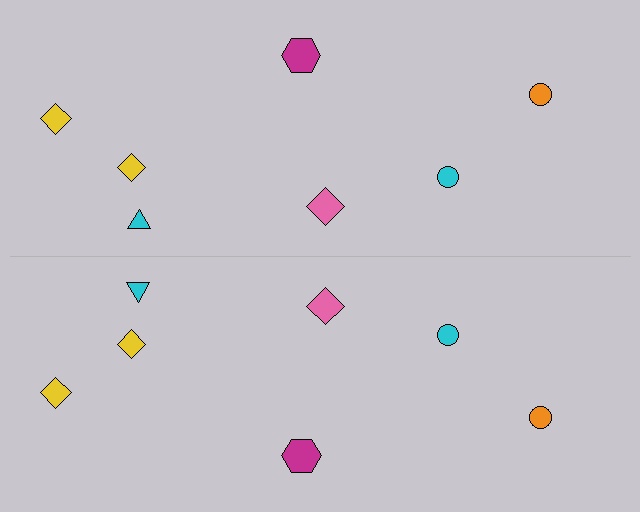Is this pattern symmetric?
Yes, this pattern has bilateral (reflection) symmetry.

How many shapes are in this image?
There are 14 shapes in this image.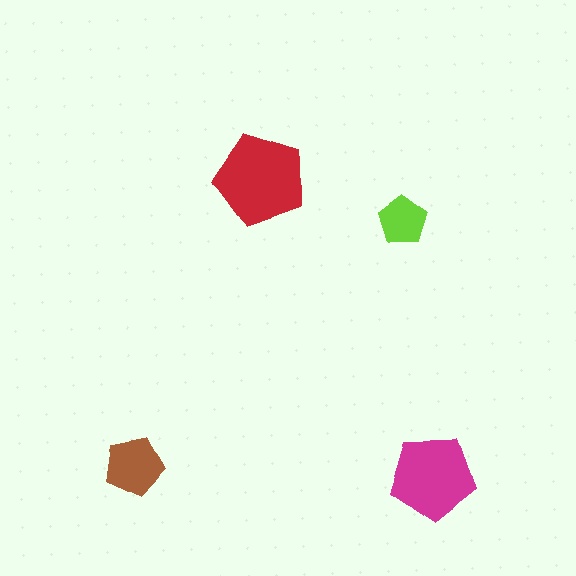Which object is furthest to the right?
The magenta pentagon is rightmost.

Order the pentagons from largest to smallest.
the red one, the magenta one, the brown one, the lime one.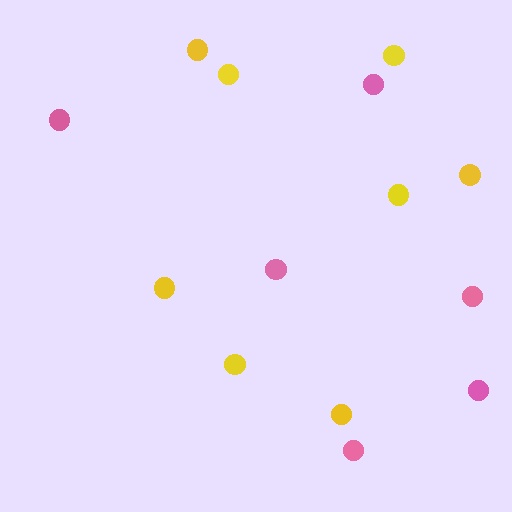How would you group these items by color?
There are 2 groups: one group of pink circles (6) and one group of yellow circles (8).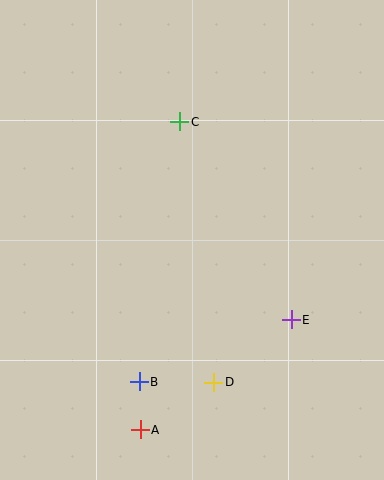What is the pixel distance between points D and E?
The distance between D and E is 99 pixels.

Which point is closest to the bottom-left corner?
Point A is closest to the bottom-left corner.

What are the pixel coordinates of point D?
Point D is at (214, 382).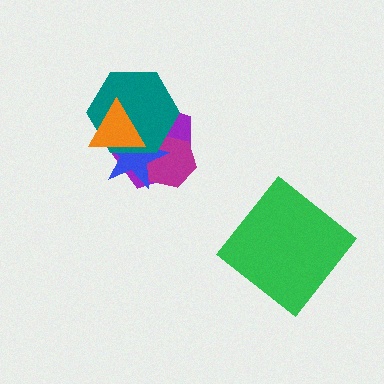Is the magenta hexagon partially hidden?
Yes, it is partially covered by another shape.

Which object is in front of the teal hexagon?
The orange triangle is in front of the teal hexagon.